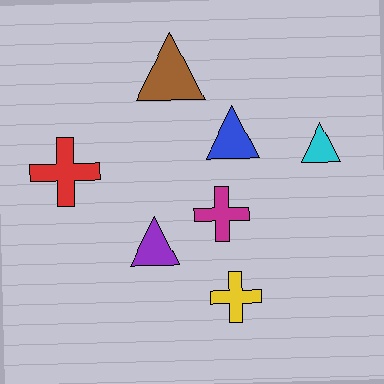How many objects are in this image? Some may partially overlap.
There are 7 objects.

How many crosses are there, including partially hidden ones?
There are 3 crosses.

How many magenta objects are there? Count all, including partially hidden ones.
There is 1 magenta object.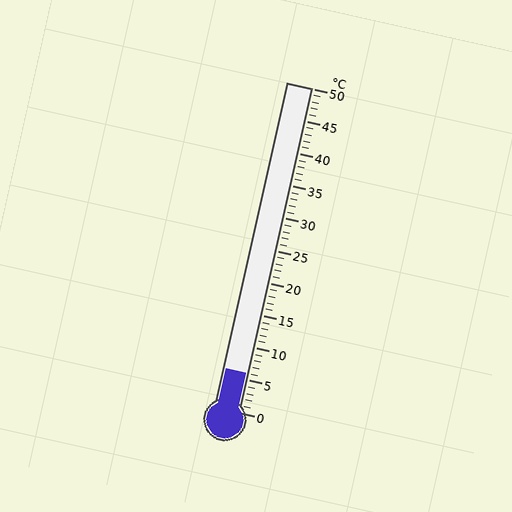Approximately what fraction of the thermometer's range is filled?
The thermometer is filled to approximately 10% of its range.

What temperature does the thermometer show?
The thermometer shows approximately 6°C.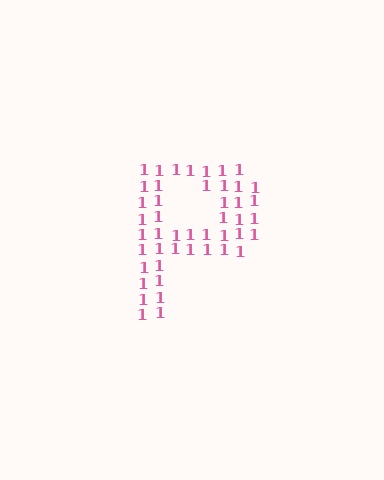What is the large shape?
The large shape is the letter P.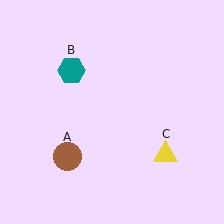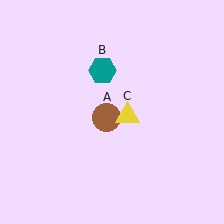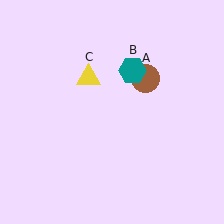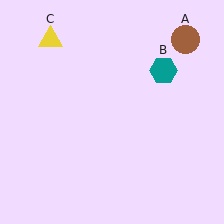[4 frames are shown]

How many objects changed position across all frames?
3 objects changed position: brown circle (object A), teal hexagon (object B), yellow triangle (object C).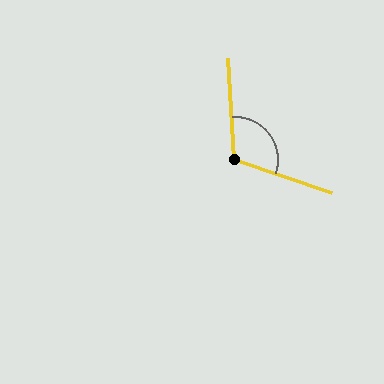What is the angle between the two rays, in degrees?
Approximately 112 degrees.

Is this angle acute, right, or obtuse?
It is obtuse.